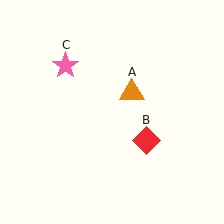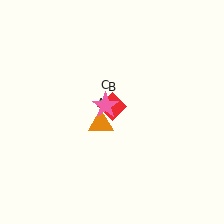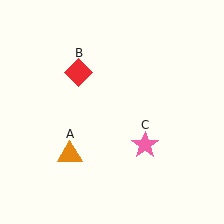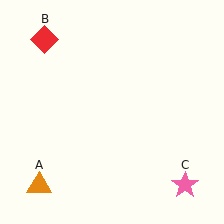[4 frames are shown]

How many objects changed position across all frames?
3 objects changed position: orange triangle (object A), red diamond (object B), pink star (object C).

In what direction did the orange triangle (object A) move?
The orange triangle (object A) moved down and to the left.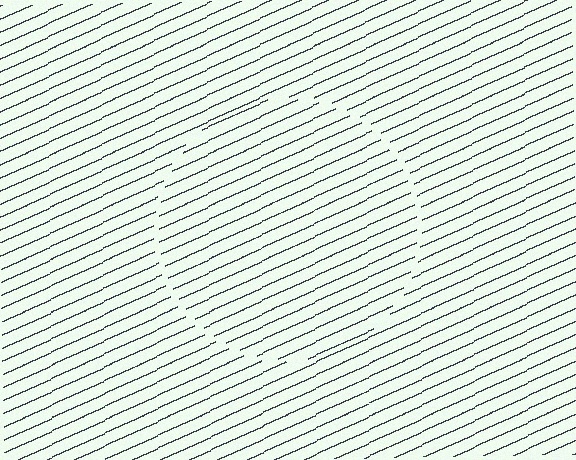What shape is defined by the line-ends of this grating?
An illusory circle. The interior of the shape contains the same grating, shifted by half a period — the contour is defined by the phase discontinuity where line-ends from the inner and outer gratings abut.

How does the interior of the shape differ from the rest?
The interior of the shape contains the same grating, shifted by half a period — the contour is defined by the phase discontinuity where line-ends from the inner and outer gratings abut.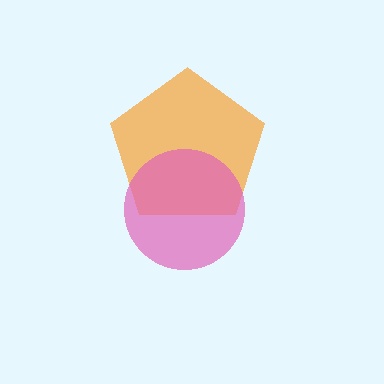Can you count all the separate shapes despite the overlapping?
Yes, there are 2 separate shapes.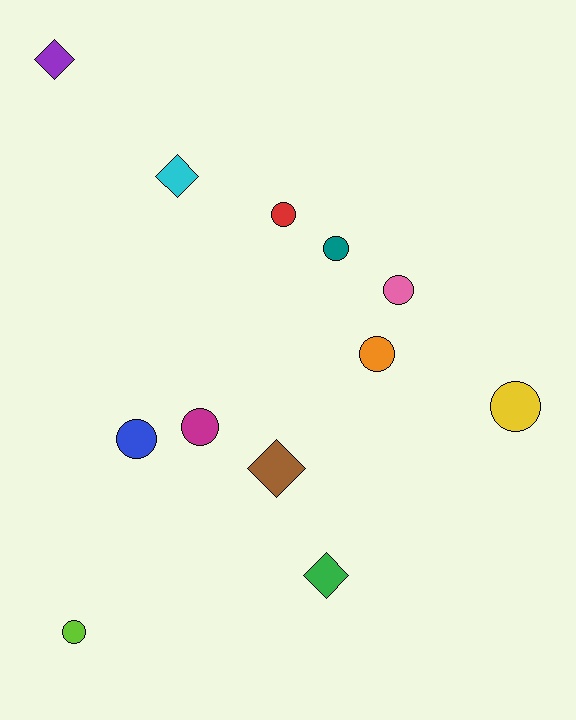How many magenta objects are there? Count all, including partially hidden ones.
There is 1 magenta object.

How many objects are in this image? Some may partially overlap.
There are 12 objects.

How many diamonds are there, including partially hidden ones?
There are 4 diamonds.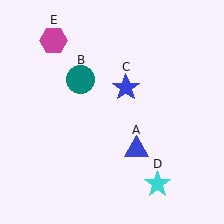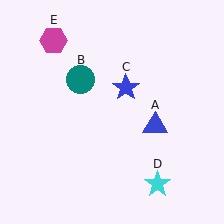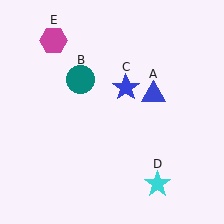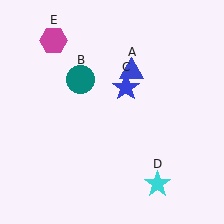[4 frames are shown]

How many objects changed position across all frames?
1 object changed position: blue triangle (object A).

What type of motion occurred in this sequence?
The blue triangle (object A) rotated counterclockwise around the center of the scene.